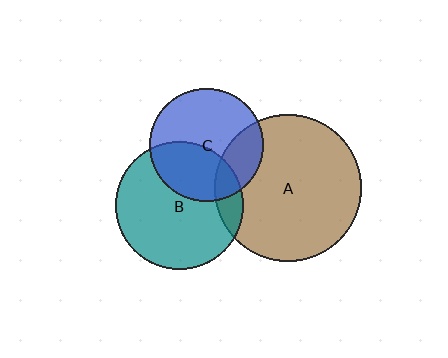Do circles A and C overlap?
Yes.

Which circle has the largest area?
Circle A (brown).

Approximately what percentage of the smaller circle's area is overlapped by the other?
Approximately 25%.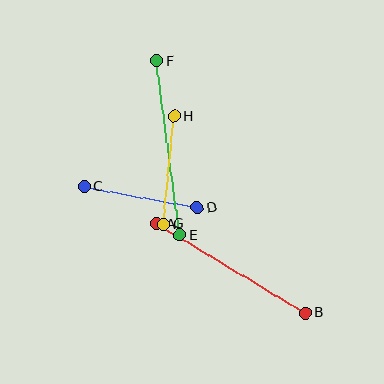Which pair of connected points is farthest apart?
Points E and F are farthest apart.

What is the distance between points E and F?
The distance is approximately 176 pixels.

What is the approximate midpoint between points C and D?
The midpoint is at approximately (141, 197) pixels.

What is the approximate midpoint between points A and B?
The midpoint is at approximately (231, 268) pixels.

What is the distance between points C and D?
The distance is approximately 115 pixels.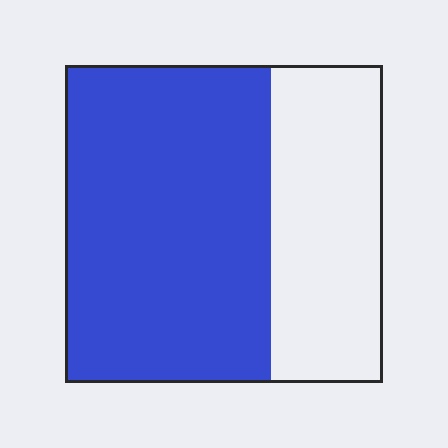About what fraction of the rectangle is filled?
About two thirds (2/3).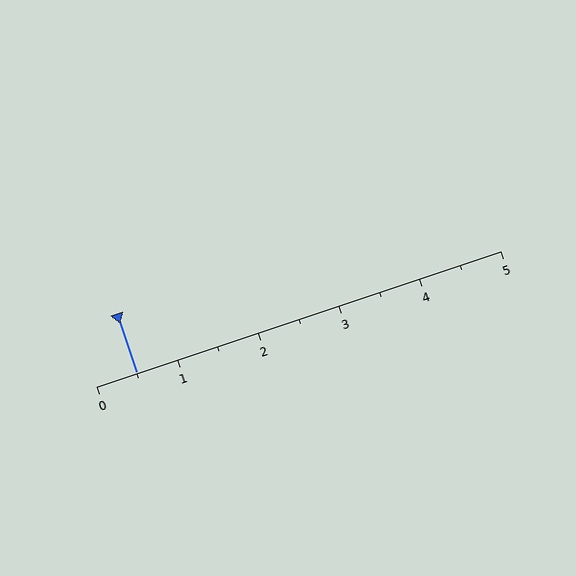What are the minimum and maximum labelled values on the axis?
The axis runs from 0 to 5.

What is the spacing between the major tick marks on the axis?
The major ticks are spaced 1 apart.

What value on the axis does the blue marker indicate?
The marker indicates approximately 0.5.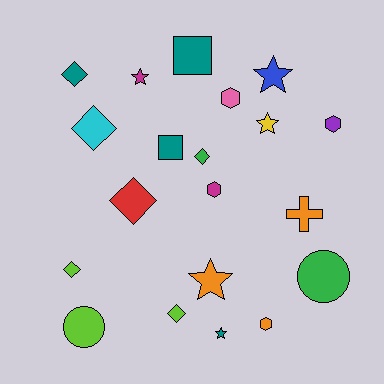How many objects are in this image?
There are 20 objects.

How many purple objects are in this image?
There is 1 purple object.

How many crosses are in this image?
There is 1 cross.